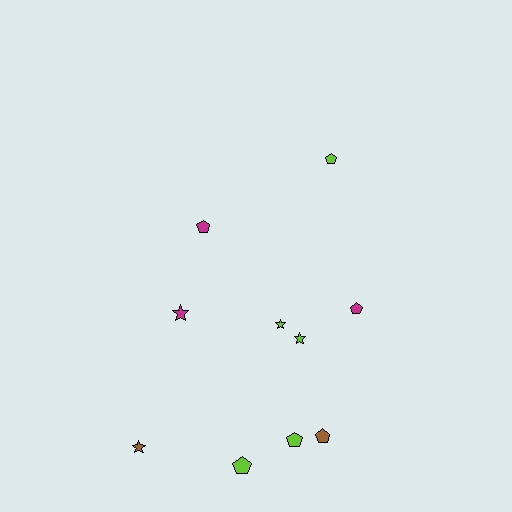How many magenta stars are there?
There is 1 magenta star.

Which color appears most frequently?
Lime, with 5 objects.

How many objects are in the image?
There are 10 objects.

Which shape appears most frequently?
Pentagon, with 6 objects.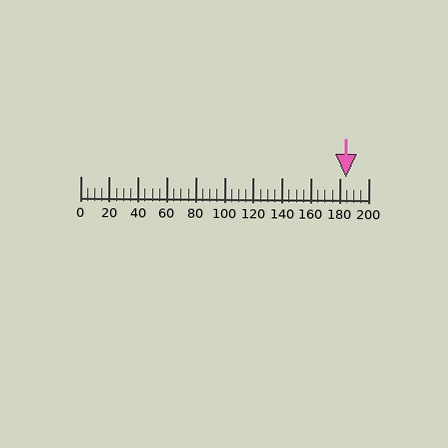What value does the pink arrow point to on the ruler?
The pink arrow points to approximately 184.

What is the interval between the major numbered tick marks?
The major tick marks are spaced 20 units apart.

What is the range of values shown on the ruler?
The ruler shows values from 0 to 200.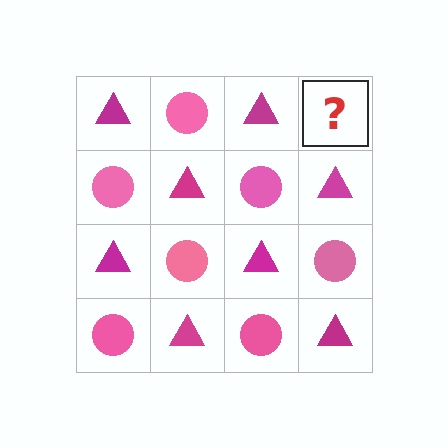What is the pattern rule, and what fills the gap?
The rule is that it alternates magenta triangle and pink circle in a checkerboard pattern. The gap should be filled with a pink circle.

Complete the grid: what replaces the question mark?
The question mark should be replaced with a pink circle.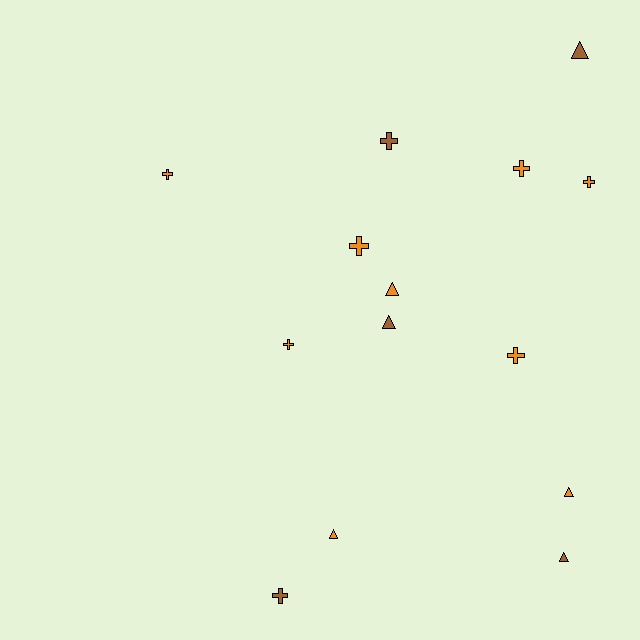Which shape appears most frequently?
Cross, with 8 objects.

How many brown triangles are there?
There are 3 brown triangles.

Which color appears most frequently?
Orange, with 9 objects.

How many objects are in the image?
There are 14 objects.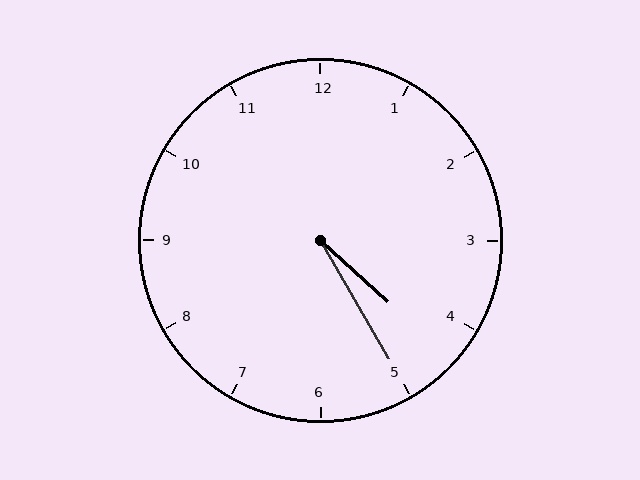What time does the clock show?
4:25.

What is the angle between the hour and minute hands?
Approximately 18 degrees.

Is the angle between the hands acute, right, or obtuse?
It is acute.